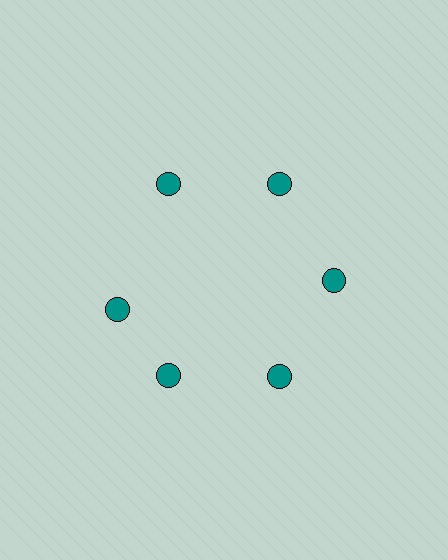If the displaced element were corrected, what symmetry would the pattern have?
It would have 6-fold rotational symmetry — the pattern would map onto itself every 60 degrees.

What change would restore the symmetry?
The symmetry would be restored by rotating it back into even spacing with its neighbors so that all 6 circles sit at equal angles and equal distance from the center.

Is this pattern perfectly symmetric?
No. The 6 teal circles are arranged in a ring, but one element near the 9 o'clock position is rotated out of alignment along the ring, breaking the 6-fold rotational symmetry.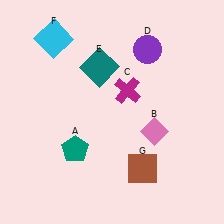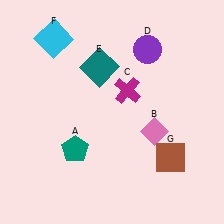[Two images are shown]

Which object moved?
The brown square (G) moved right.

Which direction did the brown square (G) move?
The brown square (G) moved right.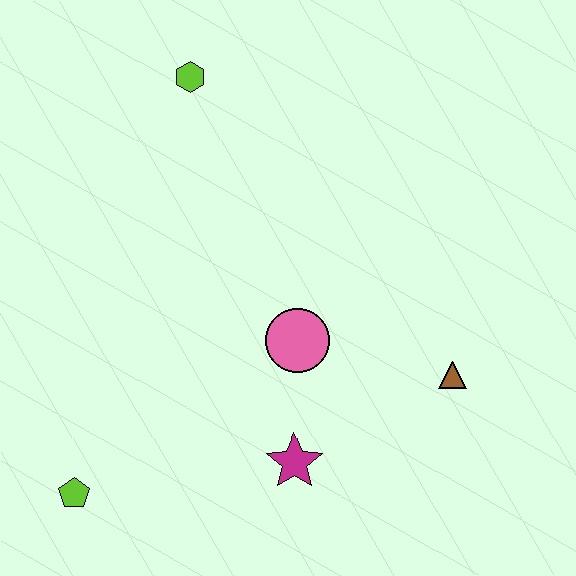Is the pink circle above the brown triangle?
Yes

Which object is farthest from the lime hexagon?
The lime pentagon is farthest from the lime hexagon.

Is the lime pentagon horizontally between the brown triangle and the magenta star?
No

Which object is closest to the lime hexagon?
The pink circle is closest to the lime hexagon.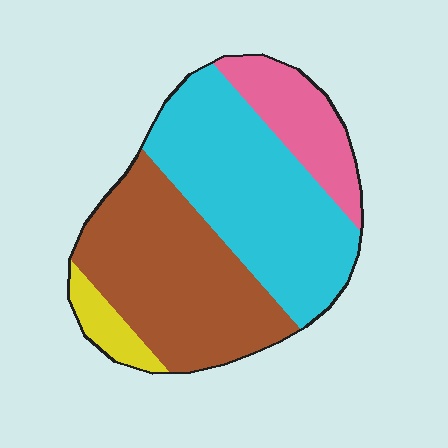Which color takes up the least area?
Yellow, at roughly 5%.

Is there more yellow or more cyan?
Cyan.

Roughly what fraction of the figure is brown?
Brown covers about 40% of the figure.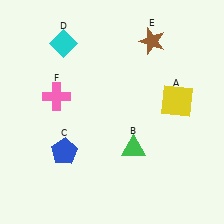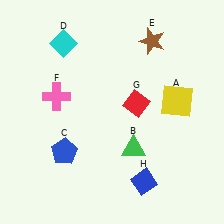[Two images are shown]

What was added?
A red diamond (G), a blue diamond (H) were added in Image 2.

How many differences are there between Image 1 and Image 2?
There are 2 differences between the two images.